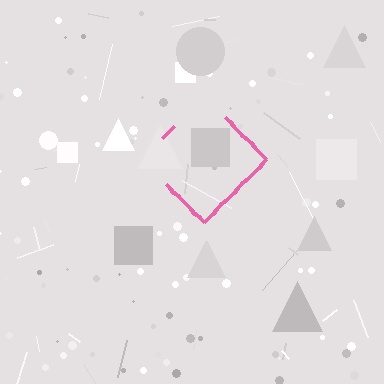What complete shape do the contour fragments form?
The contour fragments form a diamond.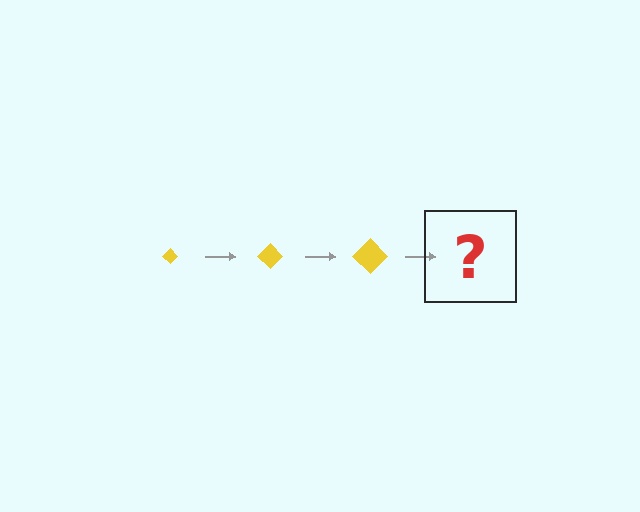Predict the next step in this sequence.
The next step is a yellow diamond, larger than the previous one.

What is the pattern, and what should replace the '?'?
The pattern is that the diamond gets progressively larger each step. The '?' should be a yellow diamond, larger than the previous one.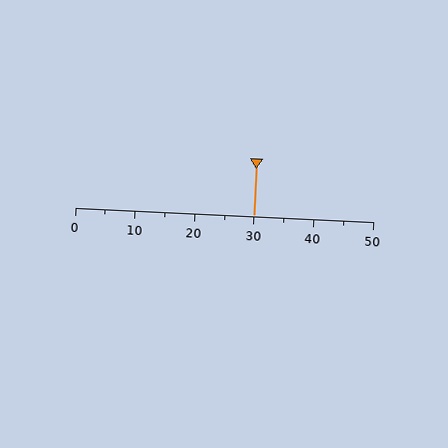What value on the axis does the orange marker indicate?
The marker indicates approximately 30.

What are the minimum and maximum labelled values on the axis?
The axis runs from 0 to 50.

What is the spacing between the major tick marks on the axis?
The major ticks are spaced 10 apart.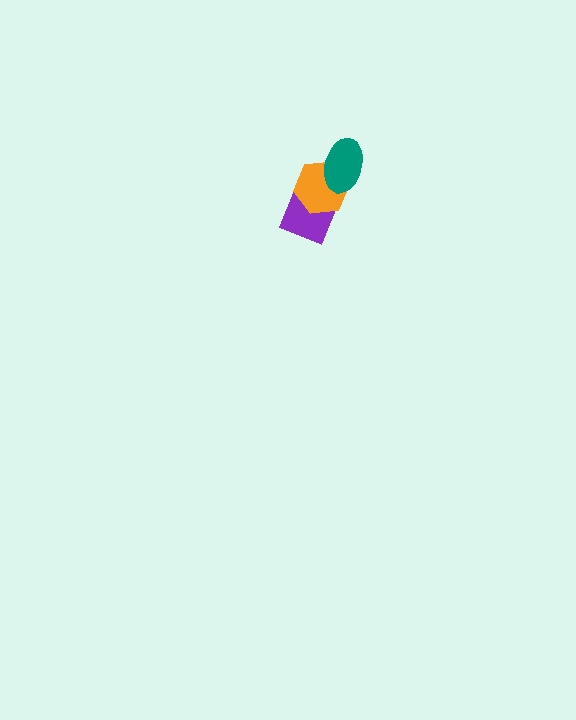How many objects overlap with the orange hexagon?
2 objects overlap with the orange hexagon.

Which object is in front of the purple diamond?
The orange hexagon is in front of the purple diamond.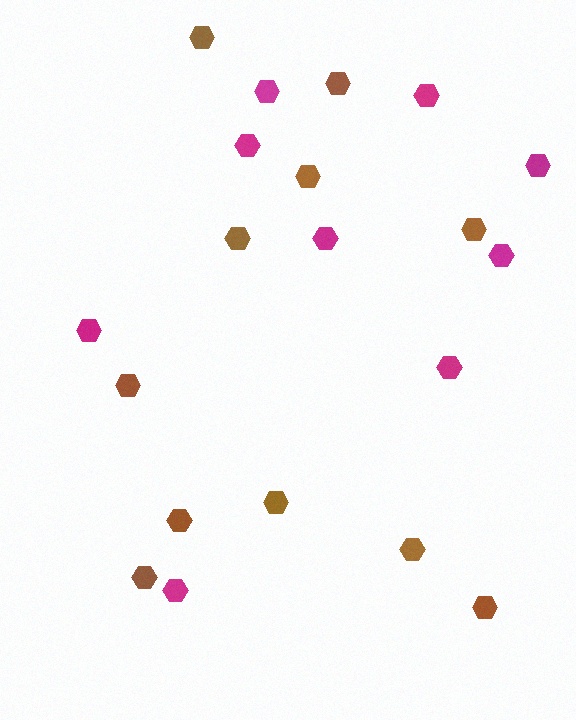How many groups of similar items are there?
There are 2 groups: one group of magenta hexagons (9) and one group of brown hexagons (11).